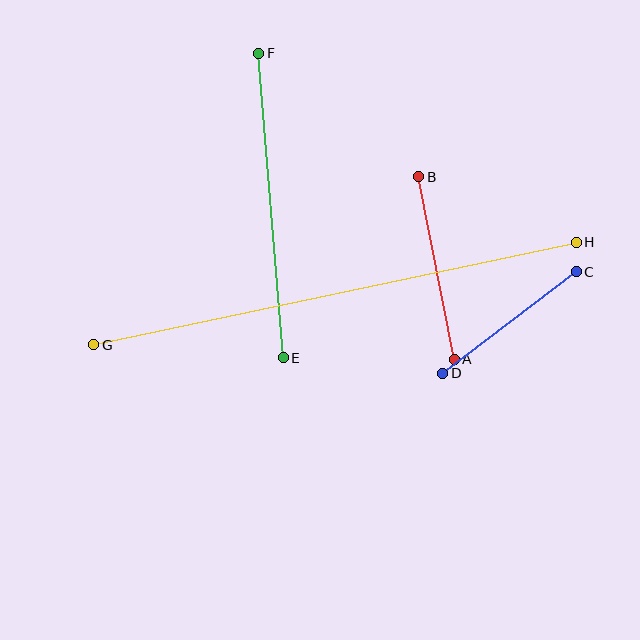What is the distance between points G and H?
The distance is approximately 493 pixels.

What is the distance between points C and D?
The distance is approximately 168 pixels.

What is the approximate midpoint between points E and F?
The midpoint is at approximately (271, 205) pixels.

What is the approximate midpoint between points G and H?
The midpoint is at approximately (335, 293) pixels.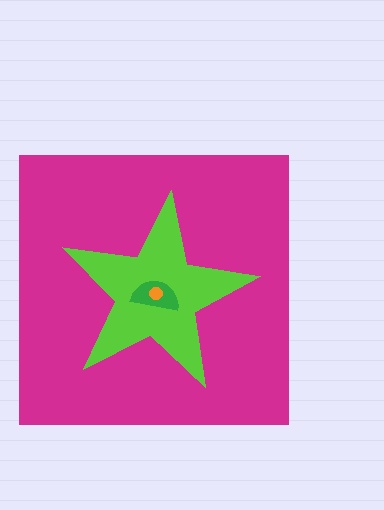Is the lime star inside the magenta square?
Yes.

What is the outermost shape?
The magenta square.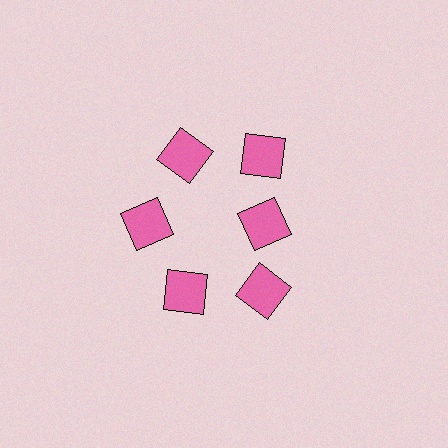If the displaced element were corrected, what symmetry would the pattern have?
It would have 6-fold rotational symmetry — the pattern would map onto itself every 60 degrees.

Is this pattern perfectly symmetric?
No. The 6 pink squares are arranged in a ring, but one element near the 3 o'clock position is pulled inward toward the center, breaking the 6-fold rotational symmetry.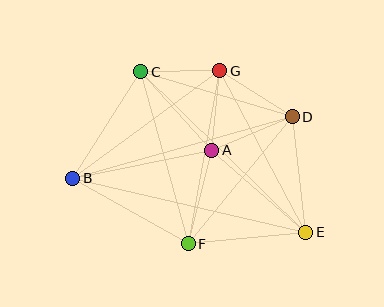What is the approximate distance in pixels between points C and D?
The distance between C and D is approximately 158 pixels.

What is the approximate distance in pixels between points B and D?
The distance between B and D is approximately 228 pixels.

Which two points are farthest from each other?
Points B and E are farthest from each other.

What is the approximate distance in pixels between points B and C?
The distance between B and C is approximately 126 pixels.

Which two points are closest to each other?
Points C and G are closest to each other.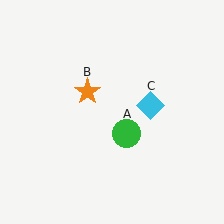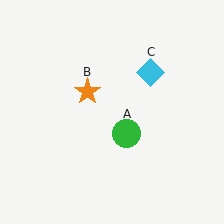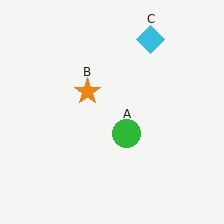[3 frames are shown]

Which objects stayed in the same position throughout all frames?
Green circle (object A) and orange star (object B) remained stationary.